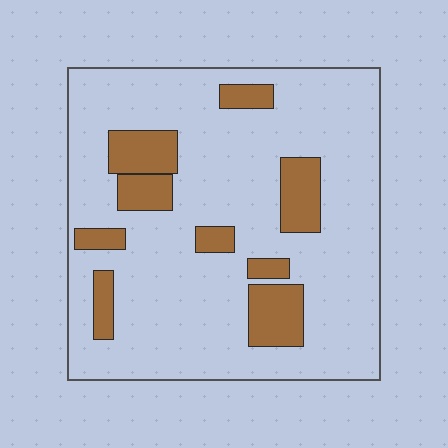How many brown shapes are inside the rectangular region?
9.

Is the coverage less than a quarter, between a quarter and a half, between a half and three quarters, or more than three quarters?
Less than a quarter.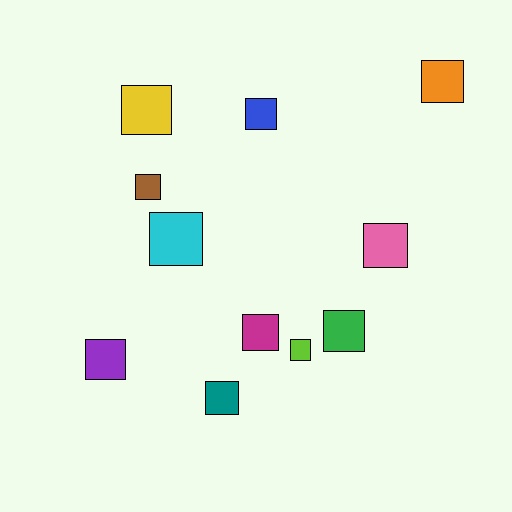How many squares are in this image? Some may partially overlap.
There are 11 squares.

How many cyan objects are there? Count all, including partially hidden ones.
There is 1 cyan object.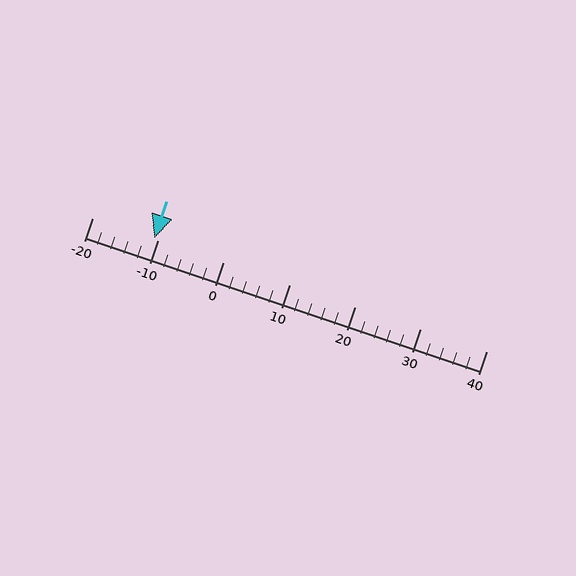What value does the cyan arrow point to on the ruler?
The cyan arrow points to approximately -11.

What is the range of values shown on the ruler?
The ruler shows values from -20 to 40.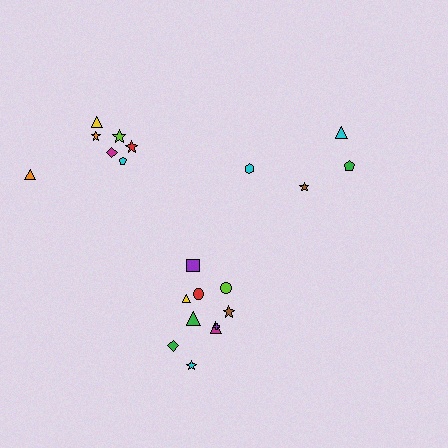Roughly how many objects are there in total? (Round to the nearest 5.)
Roughly 20 objects in total.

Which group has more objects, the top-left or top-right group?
The top-left group.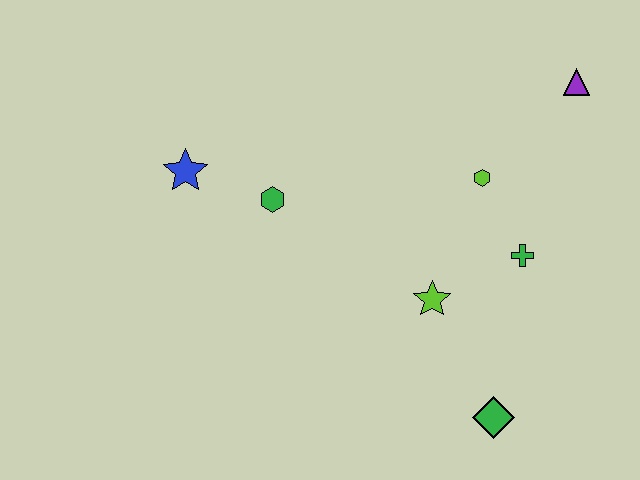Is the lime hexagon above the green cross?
Yes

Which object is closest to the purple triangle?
The lime hexagon is closest to the purple triangle.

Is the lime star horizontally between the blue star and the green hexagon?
No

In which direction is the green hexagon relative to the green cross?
The green hexagon is to the left of the green cross.